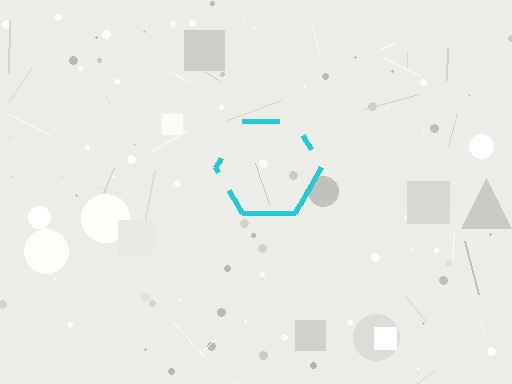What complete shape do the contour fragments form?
The contour fragments form a hexagon.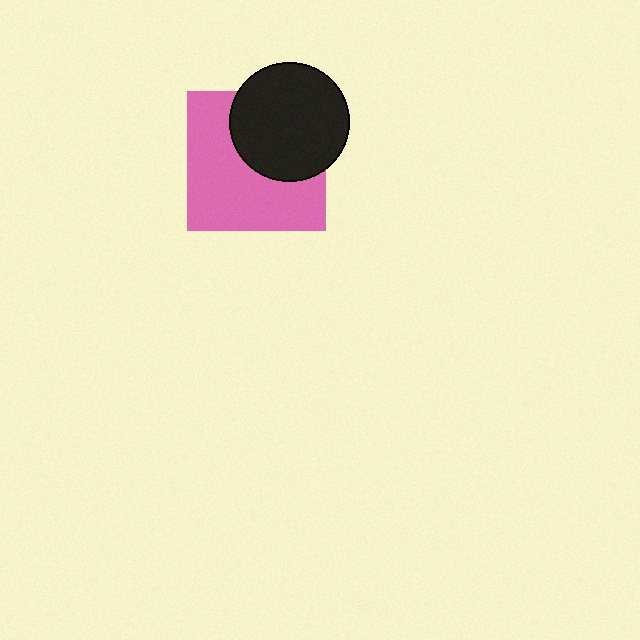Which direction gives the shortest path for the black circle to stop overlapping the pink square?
Moving toward the upper-right gives the shortest separation.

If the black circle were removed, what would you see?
You would see the complete pink square.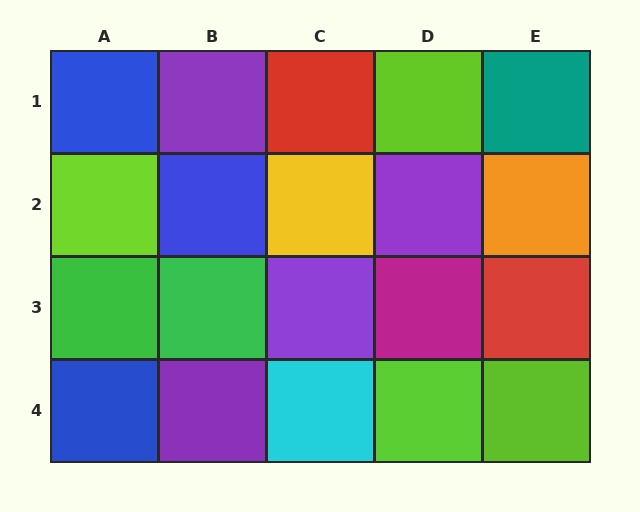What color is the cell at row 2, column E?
Orange.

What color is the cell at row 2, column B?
Blue.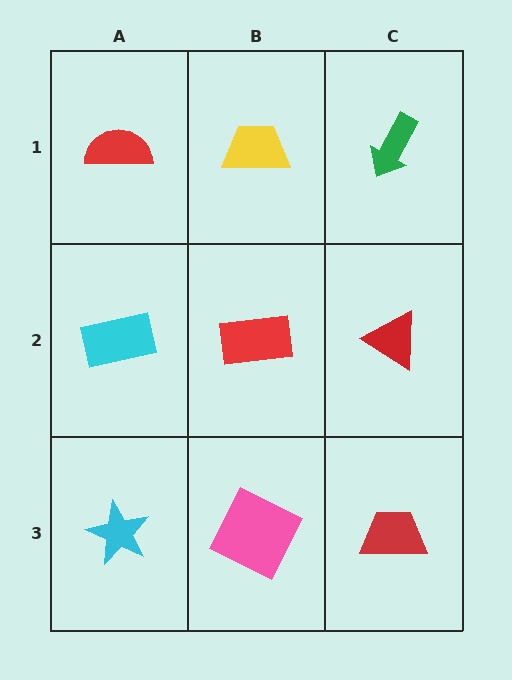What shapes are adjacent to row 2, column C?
A green arrow (row 1, column C), a red trapezoid (row 3, column C), a red rectangle (row 2, column B).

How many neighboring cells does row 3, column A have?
2.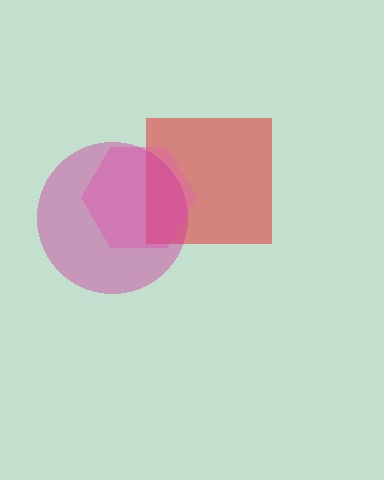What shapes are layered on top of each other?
The layered shapes are: a red square, a pink hexagon, a magenta circle.